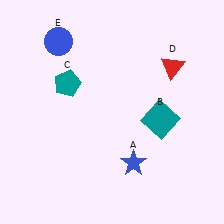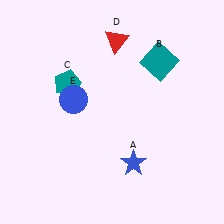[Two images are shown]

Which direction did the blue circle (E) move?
The blue circle (E) moved down.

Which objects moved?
The objects that moved are: the teal square (B), the red triangle (D), the blue circle (E).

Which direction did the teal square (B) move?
The teal square (B) moved up.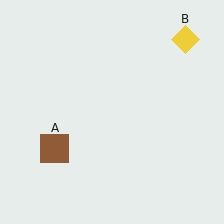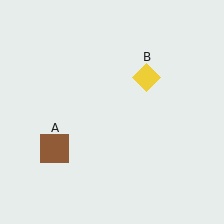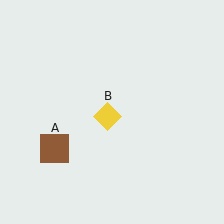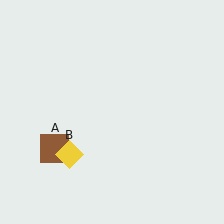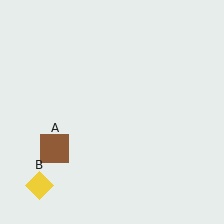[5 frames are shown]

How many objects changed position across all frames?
1 object changed position: yellow diamond (object B).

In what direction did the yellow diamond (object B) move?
The yellow diamond (object B) moved down and to the left.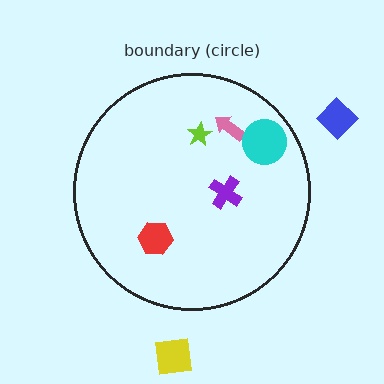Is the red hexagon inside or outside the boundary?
Inside.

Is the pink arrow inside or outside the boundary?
Inside.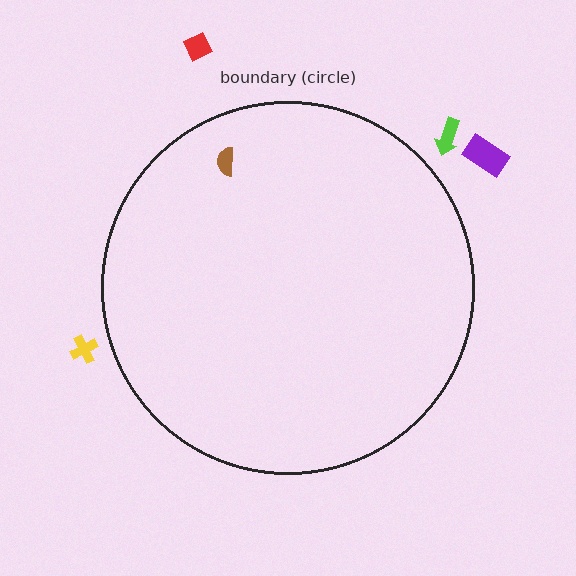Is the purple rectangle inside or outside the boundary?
Outside.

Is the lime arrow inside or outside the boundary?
Outside.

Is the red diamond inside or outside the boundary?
Outside.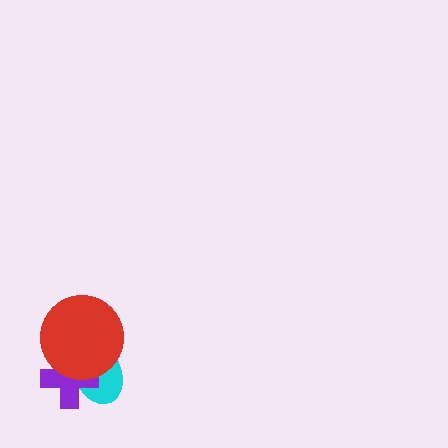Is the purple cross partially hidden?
Yes, it is partially covered by another shape.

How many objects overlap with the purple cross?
2 objects overlap with the purple cross.